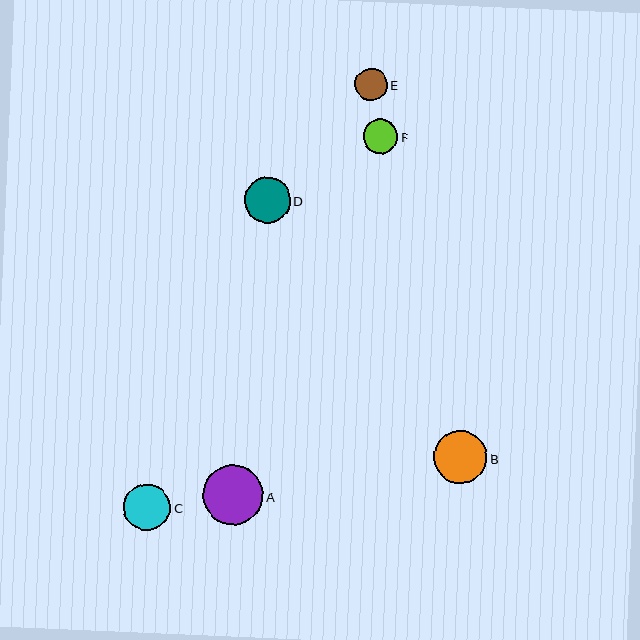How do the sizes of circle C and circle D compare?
Circle C and circle D are approximately the same size.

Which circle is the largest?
Circle A is the largest with a size of approximately 60 pixels.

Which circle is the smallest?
Circle E is the smallest with a size of approximately 32 pixels.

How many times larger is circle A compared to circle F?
Circle A is approximately 1.7 times the size of circle F.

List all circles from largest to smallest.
From largest to smallest: A, B, C, D, F, E.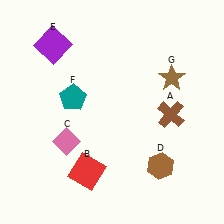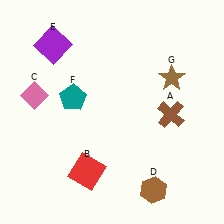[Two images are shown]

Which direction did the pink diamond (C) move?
The pink diamond (C) moved up.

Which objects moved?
The objects that moved are: the pink diamond (C), the brown hexagon (D).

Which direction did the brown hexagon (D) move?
The brown hexagon (D) moved down.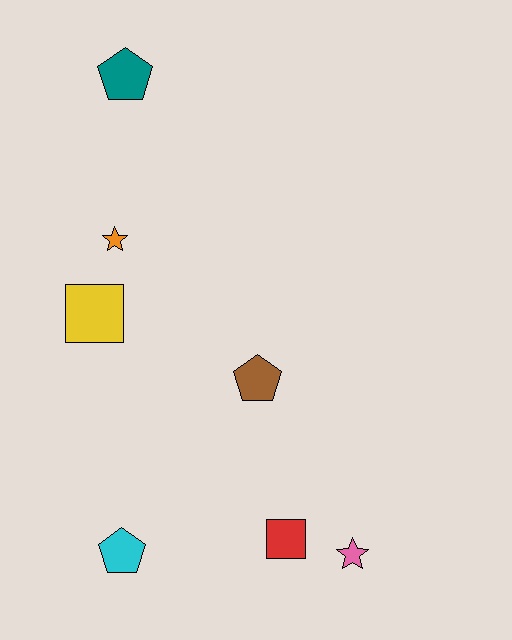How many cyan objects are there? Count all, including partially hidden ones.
There is 1 cyan object.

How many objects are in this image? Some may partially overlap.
There are 7 objects.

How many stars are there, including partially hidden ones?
There are 2 stars.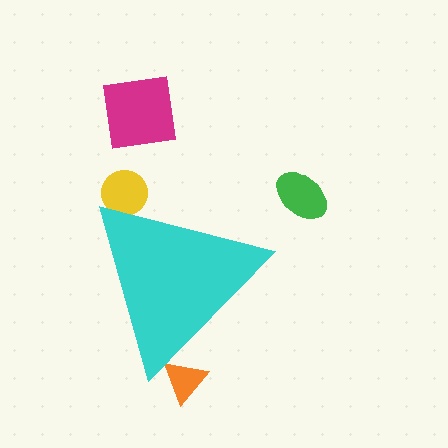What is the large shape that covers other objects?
A cyan triangle.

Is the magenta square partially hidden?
No, the magenta square is fully visible.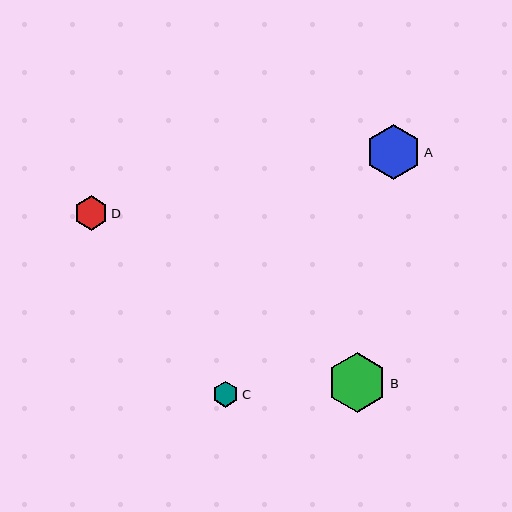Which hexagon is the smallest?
Hexagon C is the smallest with a size of approximately 26 pixels.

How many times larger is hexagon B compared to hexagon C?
Hexagon B is approximately 2.3 times the size of hexagon C.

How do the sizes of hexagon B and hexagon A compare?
Hexagon B and hexagon A are approximately the same size.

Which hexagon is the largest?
Hexagon B is the largest with a size of approximately 60 pixels.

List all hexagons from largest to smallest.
From largest to smallest: B, A, D, C.